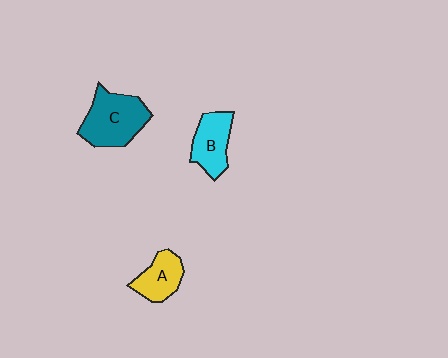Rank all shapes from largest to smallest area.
From largest to smallest: C (teal), B (cyan), A (yellow).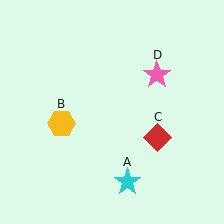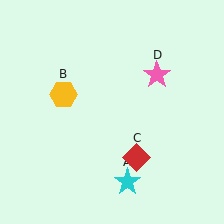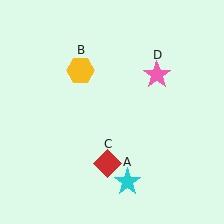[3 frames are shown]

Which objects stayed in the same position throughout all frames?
Cyan star (object A) and pink star (object D) remained stationary.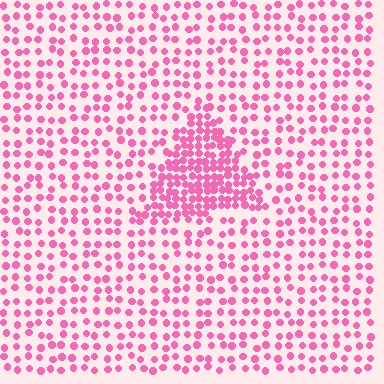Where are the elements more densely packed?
The elements are more densely packed inside the triangle boundary.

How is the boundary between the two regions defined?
The boundary is defined by a change in element density (approximately 2.3x ratio). All elements are the same color, size, and shape.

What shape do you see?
I see a triangle.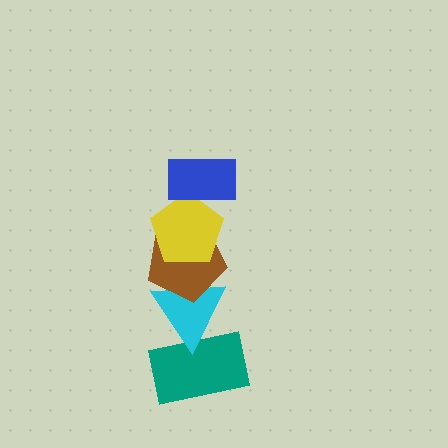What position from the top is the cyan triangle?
The cyan triangle is 4th from the top.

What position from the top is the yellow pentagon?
The yellow pentagon is 2nd from the top.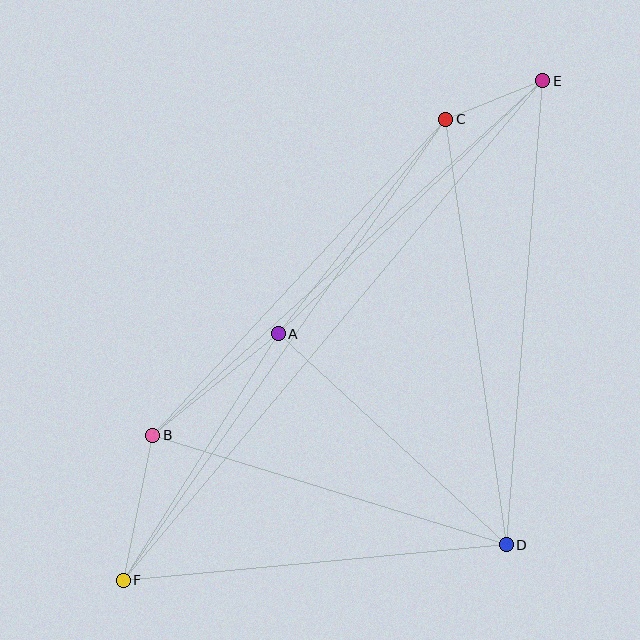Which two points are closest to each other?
Points C and E are closest to each other.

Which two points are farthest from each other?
Points E and F are farthest from each other.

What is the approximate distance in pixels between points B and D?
The distance between B and D is approximately 370 pixels.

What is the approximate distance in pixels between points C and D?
The distance between C and D is approximately 430 pixels.